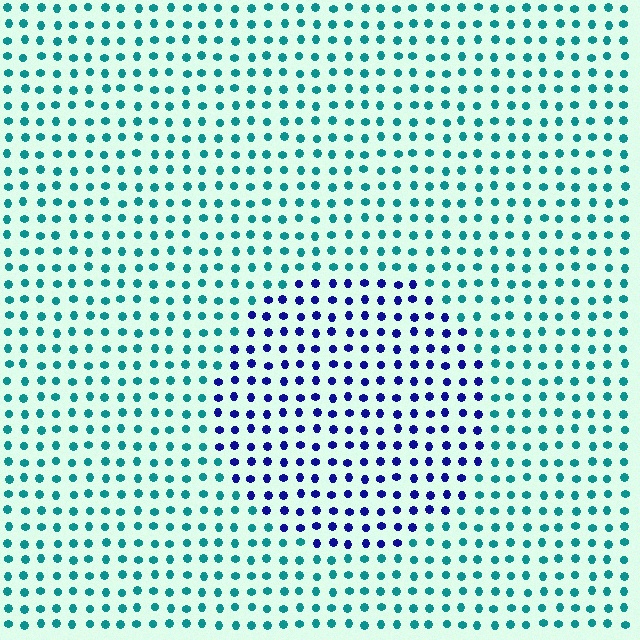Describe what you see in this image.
The image is filled with small teal elements in a uniform arrangement. A circle-shaped region is visible where the elements are tinted to a slightly different hue, forming a subtle color boundary.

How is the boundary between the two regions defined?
The boundary is defined purely by a slight shift in hue (about 61 degrees). Spacing, size, and orientation are identical on both sides.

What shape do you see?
I see a circle.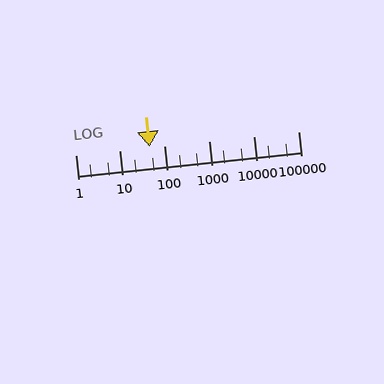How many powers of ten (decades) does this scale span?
The scale spans 5 decades, from 1 to 100000.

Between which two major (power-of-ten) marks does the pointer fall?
The pointer is between 10 and 100.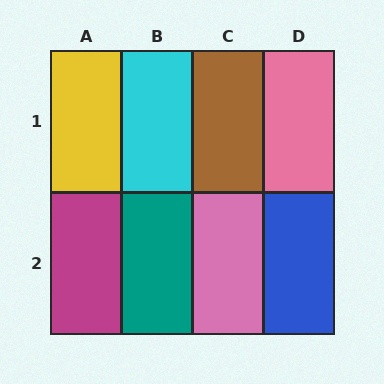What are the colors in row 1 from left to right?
Yellow, cyan, brown, pink.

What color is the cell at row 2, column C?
Pink.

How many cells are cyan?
1 cell is cyan.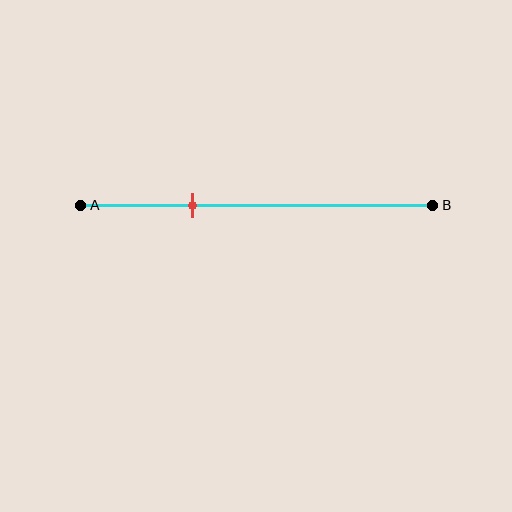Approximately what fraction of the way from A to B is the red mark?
The red mark is approximately 30% of the way from A to B.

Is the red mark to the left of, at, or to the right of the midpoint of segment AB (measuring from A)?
The red mark is to the left of the midpoint of segment AB.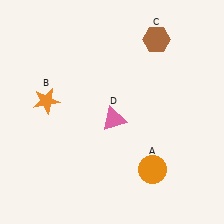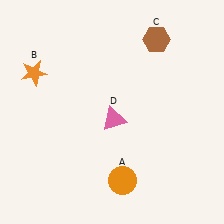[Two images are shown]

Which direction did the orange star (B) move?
The orange star (B) moved up.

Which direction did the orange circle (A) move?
The orange circle (A) moved left.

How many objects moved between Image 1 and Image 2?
2 objects moved between the two images.